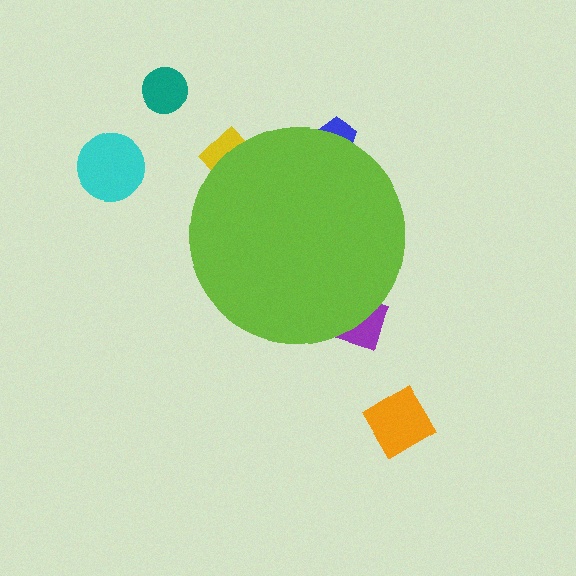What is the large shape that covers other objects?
A lime circle.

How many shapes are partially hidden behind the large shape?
3 shapes are partially hidden.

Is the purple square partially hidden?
Yes, the purple square is partially hidden behind the lime circle.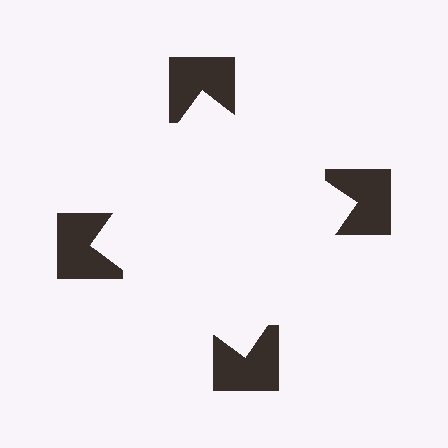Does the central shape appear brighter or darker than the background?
It typically appears slightly brighter than the background, even though no actual brightness change is drawn.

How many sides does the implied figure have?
4 sides.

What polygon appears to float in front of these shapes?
An illusory square — its edges are inferred from the aligned wedge cuts in the notched squares, not physically drawn.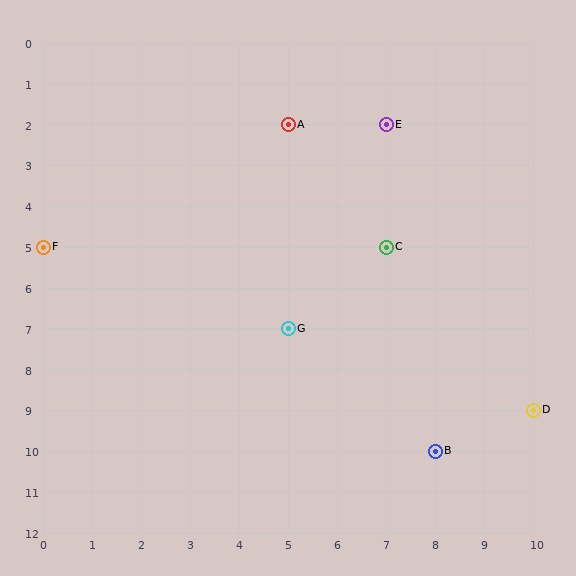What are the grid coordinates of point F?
Point F is at grid coordinates (0, 5).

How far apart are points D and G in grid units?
Points D and G are 5 columns and 2 rows apart (about 5.4 grid units diagonally).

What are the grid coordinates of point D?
Point D is at grid coordinates (10, 9).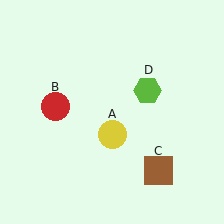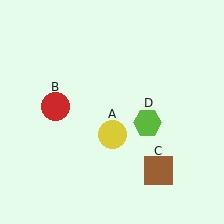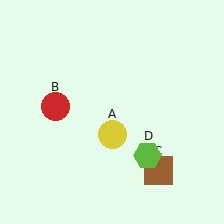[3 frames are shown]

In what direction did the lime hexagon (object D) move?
The lime hexagon (object D) moved down.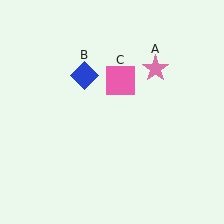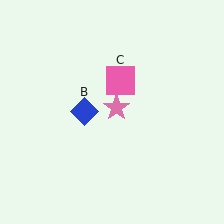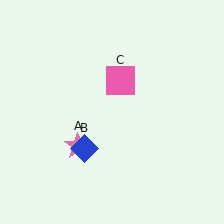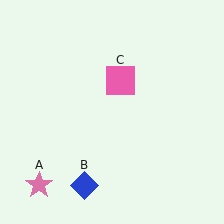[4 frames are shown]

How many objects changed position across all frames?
2 objects changed position: pink star (object A), blue diamond (object B).